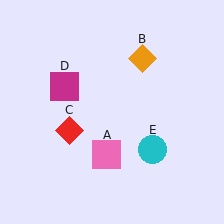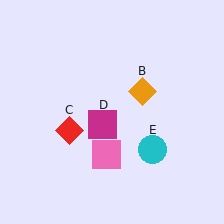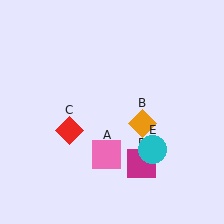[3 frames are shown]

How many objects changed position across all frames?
2 objects changed position: orange diamond (object B), magenta square (object D).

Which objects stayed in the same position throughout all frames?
Pink square (object A) and red diamond (object C) and cyan circle (object E) remained stationary.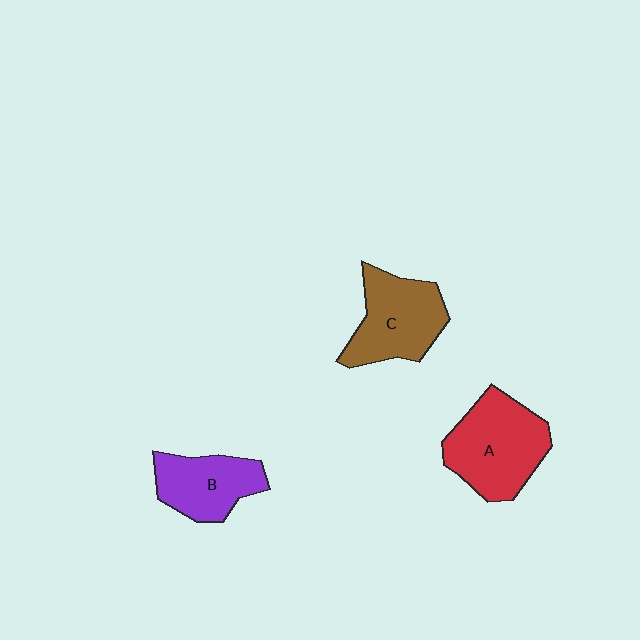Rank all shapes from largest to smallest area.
From largest to smallest: A (red), C (brown), B (purple).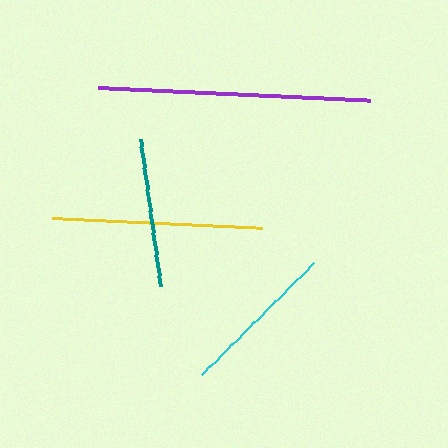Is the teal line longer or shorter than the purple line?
The purple line is longer than the teal line.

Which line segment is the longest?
The purple line is the longest at approximately 273 pixels.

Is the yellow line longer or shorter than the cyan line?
The yellow line is longer than the cyan line.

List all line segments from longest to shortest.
From longest to shortest: purple, yellow, cyan, teal.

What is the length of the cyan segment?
The cyan segment is approximately 160 pixels long.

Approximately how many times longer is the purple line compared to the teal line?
The purple line is approximately 1.8 times the length of the teal line.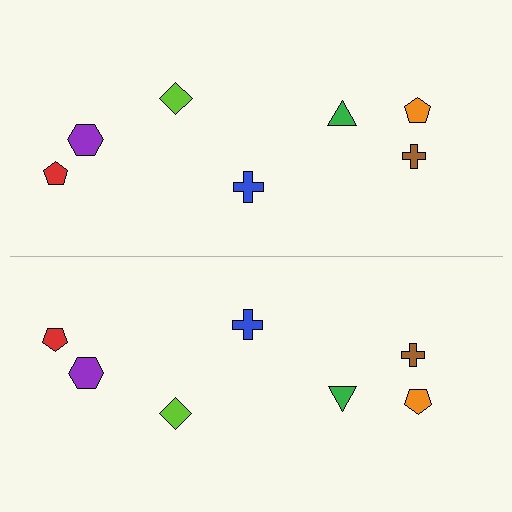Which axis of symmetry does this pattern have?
The pattern has a horizontal axis of symmetry running through the center of the image.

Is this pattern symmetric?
Yes, this pattern has bilateral (reflection) symmetry.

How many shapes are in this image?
There are 14 shapes in this image.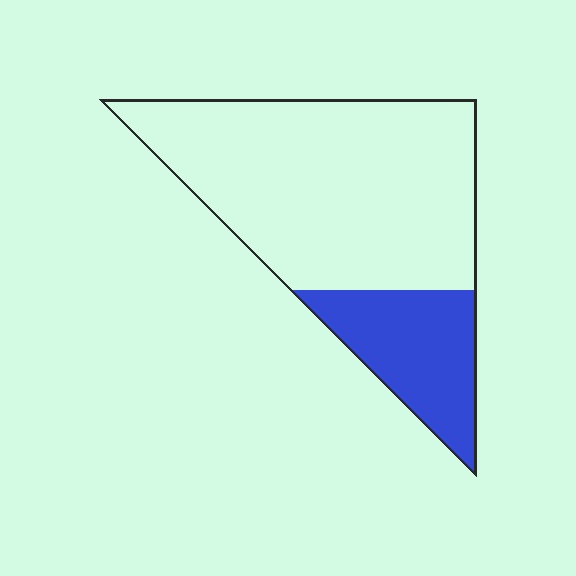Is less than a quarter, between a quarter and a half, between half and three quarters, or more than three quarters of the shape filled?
Less than a quarter.